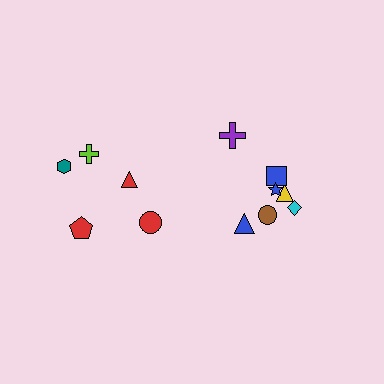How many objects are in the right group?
There are 7 objects.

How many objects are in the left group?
There are 5 objects.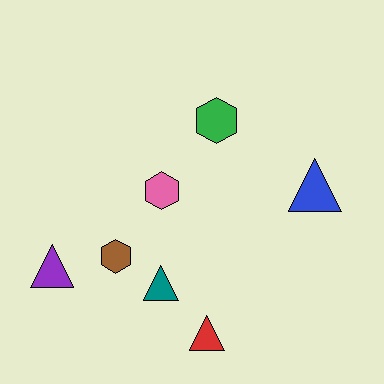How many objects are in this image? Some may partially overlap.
There are 7 objects.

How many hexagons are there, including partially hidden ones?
There are 3 hexagons.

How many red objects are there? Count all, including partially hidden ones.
There is 1 red object.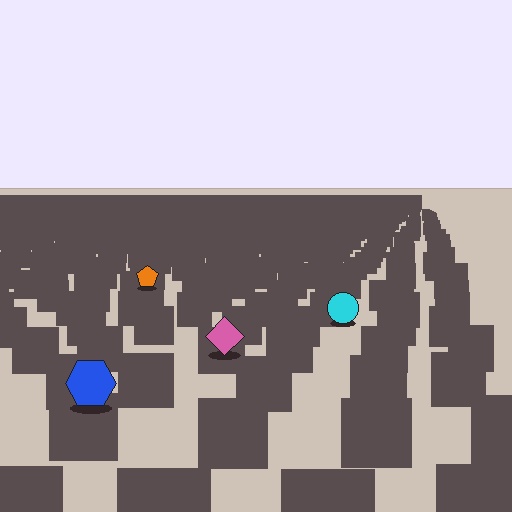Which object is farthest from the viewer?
The orange pentagon is farthest from the viewer. It appears smaller and the ground texture around it is denser.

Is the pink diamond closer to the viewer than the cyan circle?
Yes. The pink diamond is closer — you can tell from the texture gradient: the ground texture is coarser near it.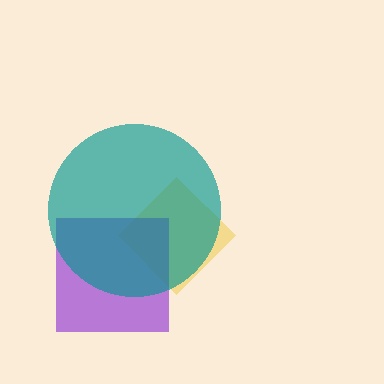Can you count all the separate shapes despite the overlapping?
Yes, there are 3 separate shapes.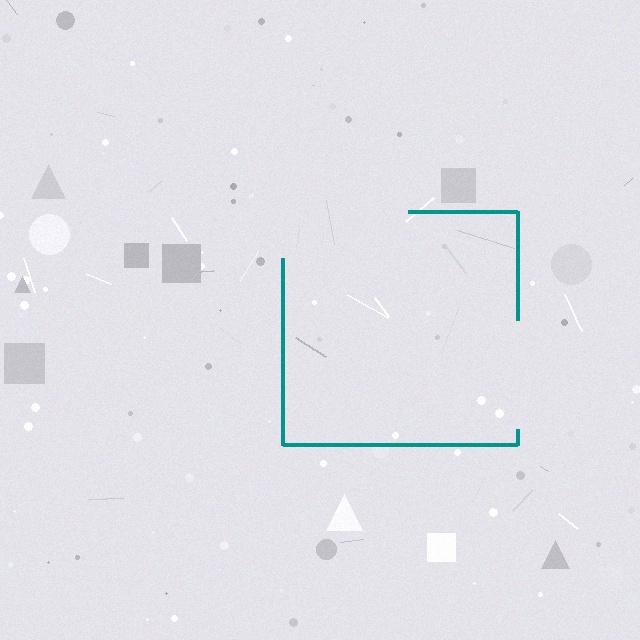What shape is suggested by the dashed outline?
The dashed outline suggests a square.